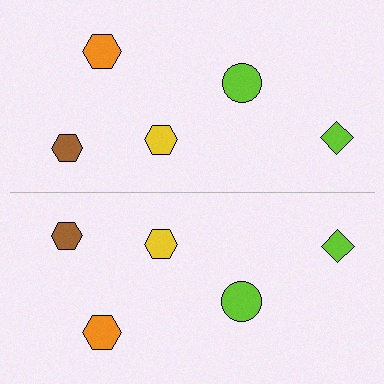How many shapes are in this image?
There are 10 shapes in this image.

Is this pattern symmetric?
Yes, this pattern has bilateral (reflection) symmetry.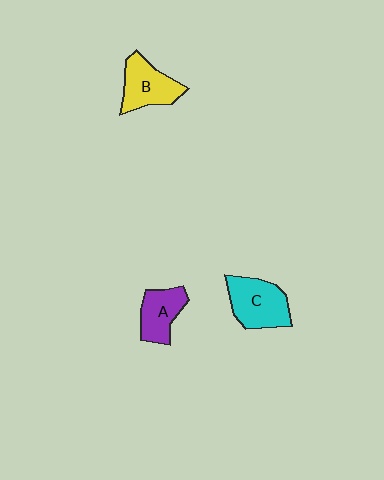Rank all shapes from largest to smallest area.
From largest to smallest: C (cyan), B (yellow), A (purple).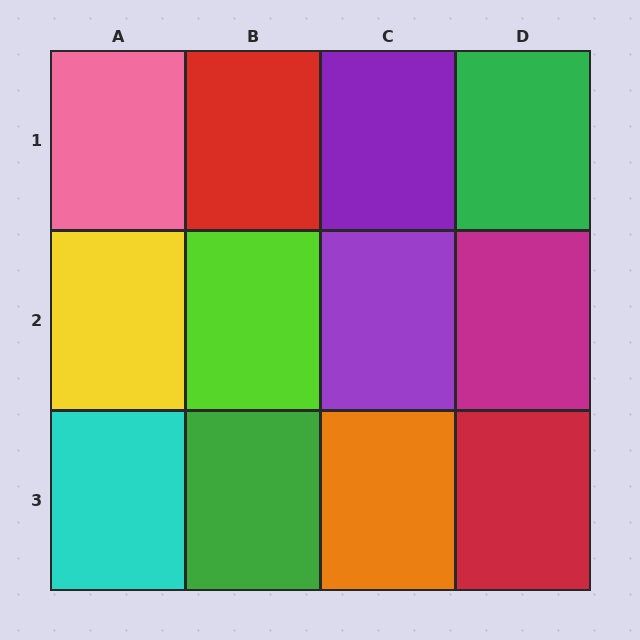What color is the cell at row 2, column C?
Purple.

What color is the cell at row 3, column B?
Green.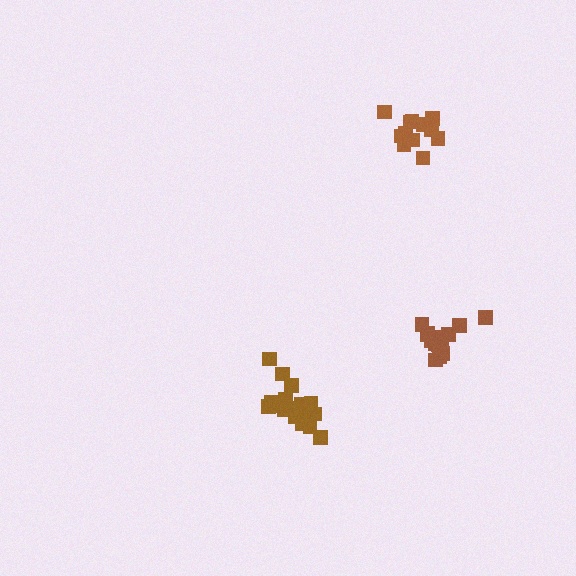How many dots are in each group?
Group 1: 17 dots, Group 2: 15 dots, Group 3: 12 dots (44 total).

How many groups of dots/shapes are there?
There are 3 groups.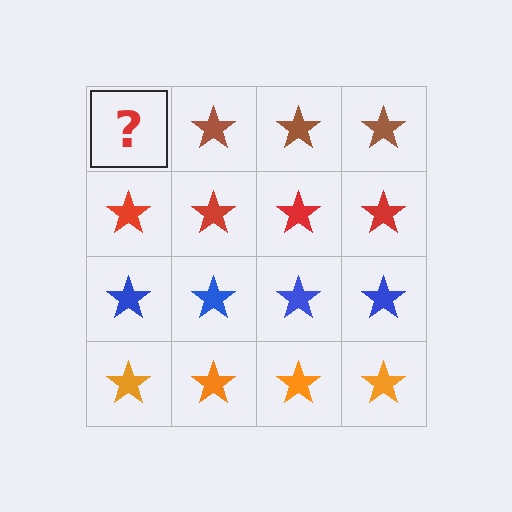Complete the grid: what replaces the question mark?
The question mark should be replaced with a brown star.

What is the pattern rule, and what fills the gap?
The rule is that each row has a consistent color. The gap should be filled with a brown star.